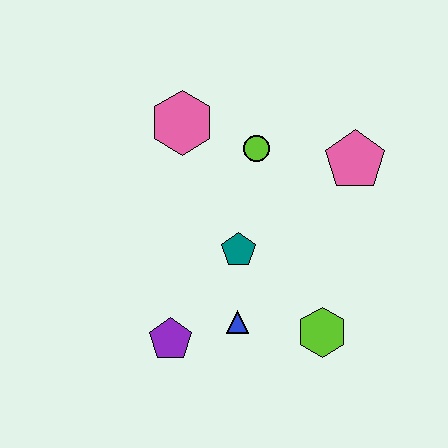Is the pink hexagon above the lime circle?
Yes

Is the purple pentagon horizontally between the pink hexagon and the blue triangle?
No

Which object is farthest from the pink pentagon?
The purple pentagon is farthest from the pink pentagon.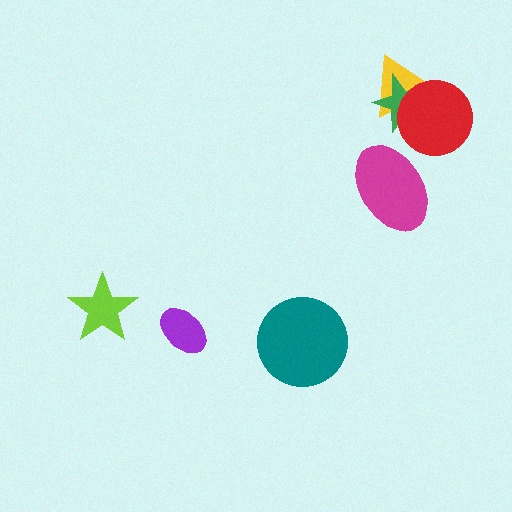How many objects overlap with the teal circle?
0 objects overlap with the teal circle.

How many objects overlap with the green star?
2 objects overlap with the green star.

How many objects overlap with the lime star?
0 objects overlap with the lime star.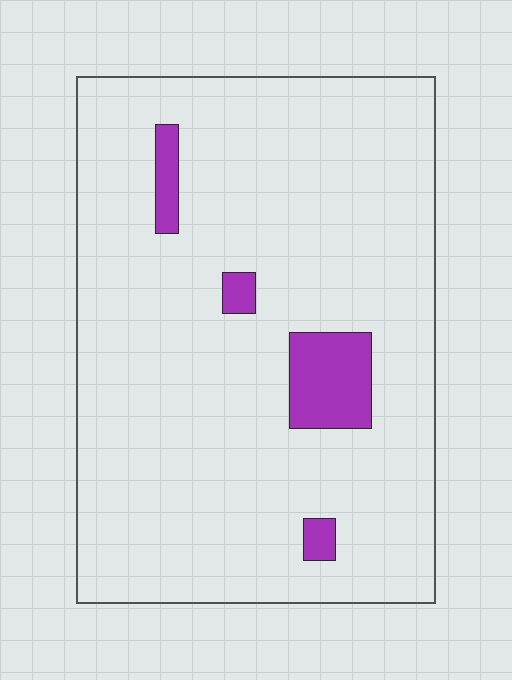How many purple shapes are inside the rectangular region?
4.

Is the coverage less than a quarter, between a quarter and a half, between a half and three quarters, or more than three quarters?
Less than a quarter.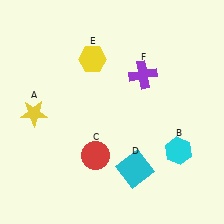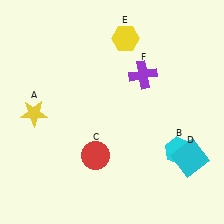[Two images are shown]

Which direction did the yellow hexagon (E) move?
The yellow hexagon (E) moved right.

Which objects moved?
The objects that moved are: the cyan square (D), the yellow hexagon (E).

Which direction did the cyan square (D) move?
The cyan square (D) moved right.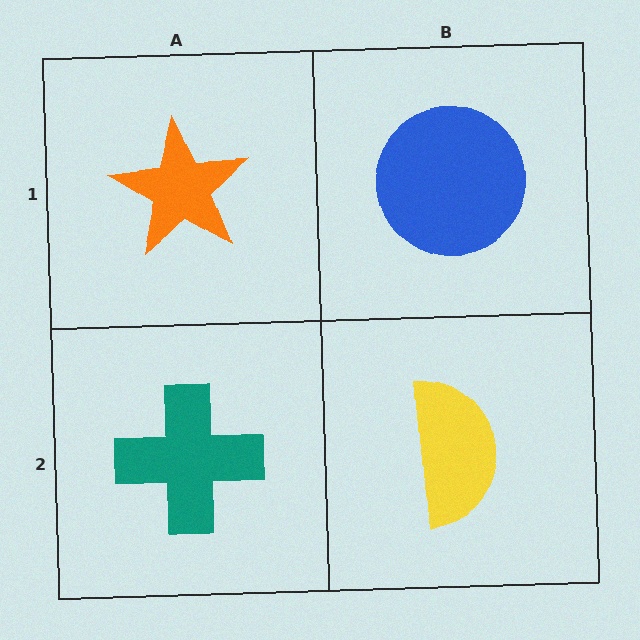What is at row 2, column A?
A teal cross.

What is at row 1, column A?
An orange star.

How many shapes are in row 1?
2 shapes.